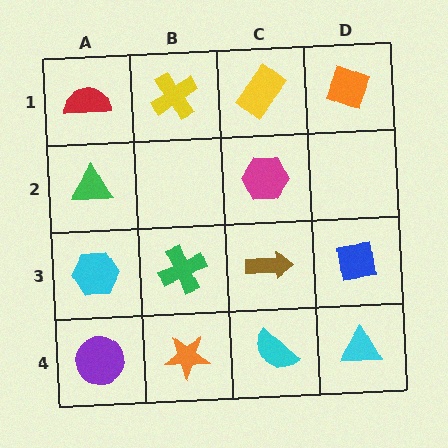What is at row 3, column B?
A green cross.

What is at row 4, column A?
A purple circle.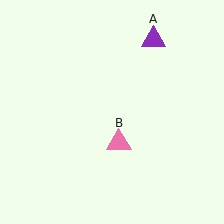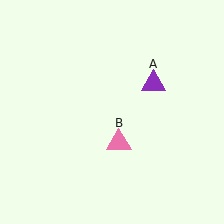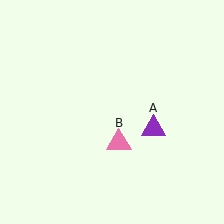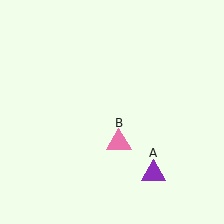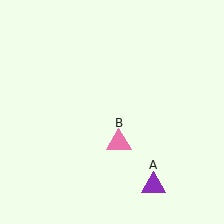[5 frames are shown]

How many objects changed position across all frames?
1 object changed position: purple triangle (object A).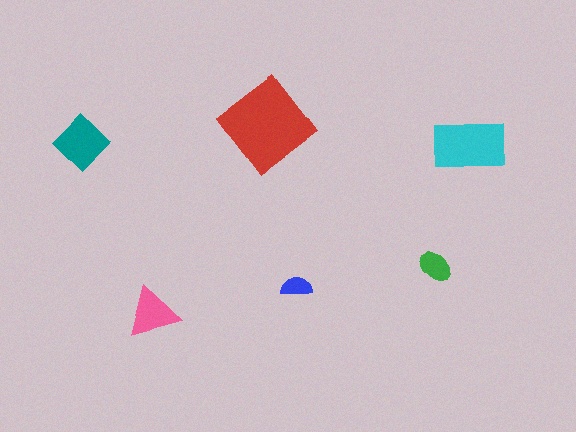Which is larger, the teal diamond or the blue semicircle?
The teal diamond.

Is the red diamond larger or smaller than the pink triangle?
Larger.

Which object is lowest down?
The pink triangle is bottommost.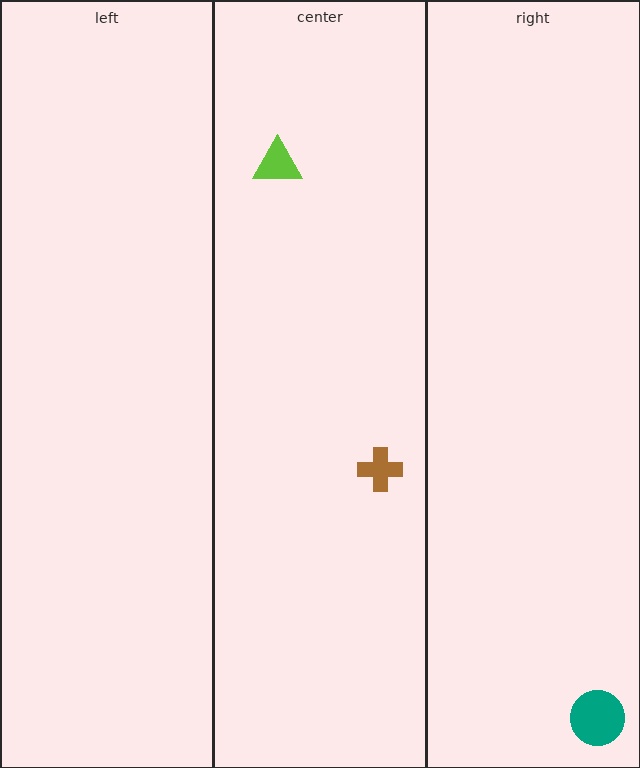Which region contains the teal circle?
The right region.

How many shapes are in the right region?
1.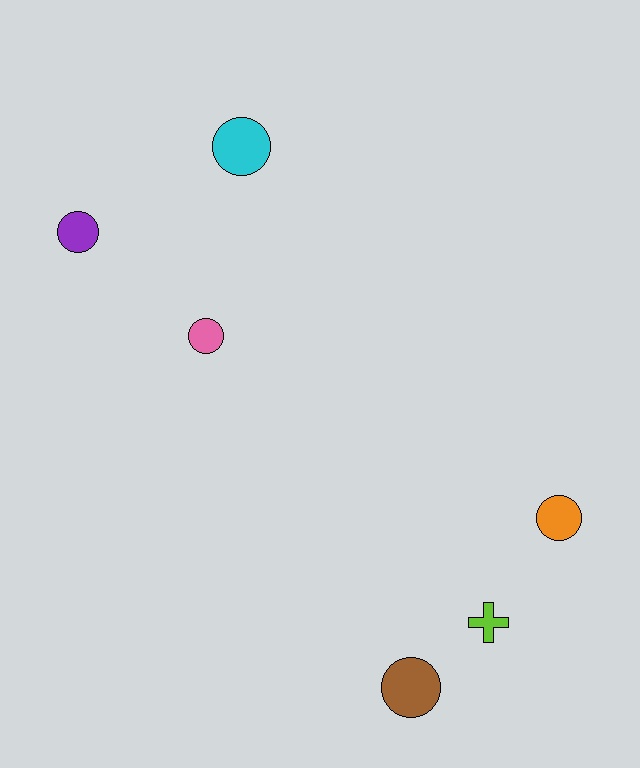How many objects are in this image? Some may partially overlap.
There are 6 objects.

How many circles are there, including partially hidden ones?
There are 5 circles.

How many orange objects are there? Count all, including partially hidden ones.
There is 1 orange object.